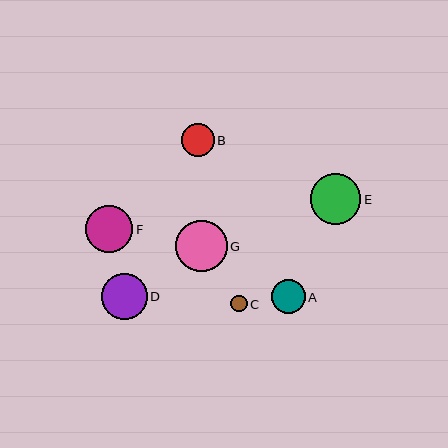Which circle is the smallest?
Circle C is the smallest with a size of approximately 17 pixels.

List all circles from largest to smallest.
From largest to smallest: G, E, F, D, A, B, C.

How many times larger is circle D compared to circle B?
Circle D is approximately 1.4 times the size of circle B.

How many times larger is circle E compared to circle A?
Circle E is approximately 1.5 times the size of circle A.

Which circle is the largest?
Circle G is the largest with a size of approximately 51 pixels.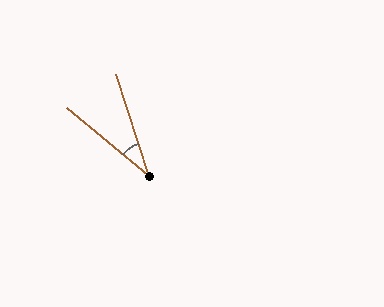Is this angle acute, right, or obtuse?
It is acute.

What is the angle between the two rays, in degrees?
Approximately 32 degrees.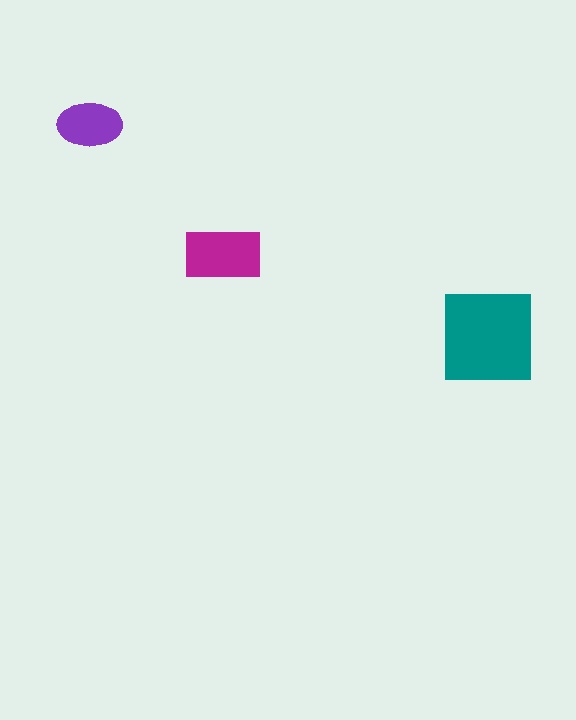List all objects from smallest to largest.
The purple ellipse, the magenta rectangle, the teal square.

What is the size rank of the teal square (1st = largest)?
1st.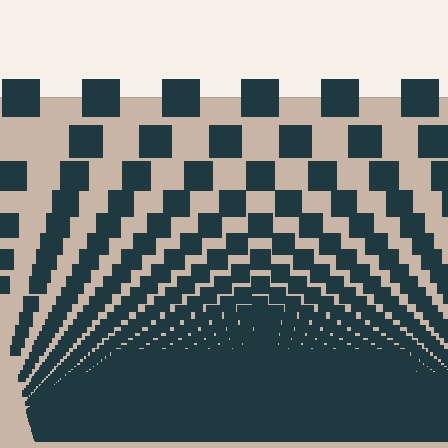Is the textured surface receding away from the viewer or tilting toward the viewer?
The surface appears to tilt toward the viewer. Texture elements get larger and sparser toward the top.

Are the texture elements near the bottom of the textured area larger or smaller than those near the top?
Smaller. The gradient is inverted — elements near the bottom are smaller and denser.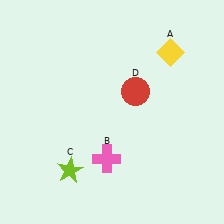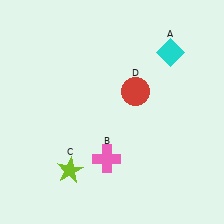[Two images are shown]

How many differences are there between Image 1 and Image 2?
There is 1 difference between the two images.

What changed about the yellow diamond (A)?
In Image 1, A is yellow. In Image 2, it changed to cyan.